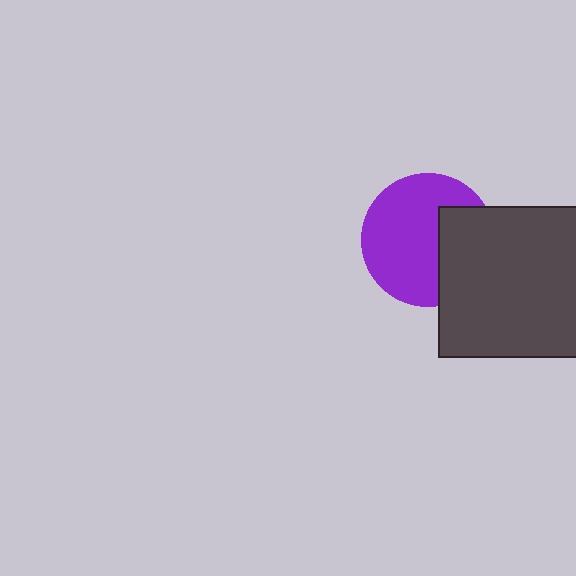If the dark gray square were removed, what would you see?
You would see the complete purple circle.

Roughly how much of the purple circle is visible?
Most of it is visible (roughly 66%).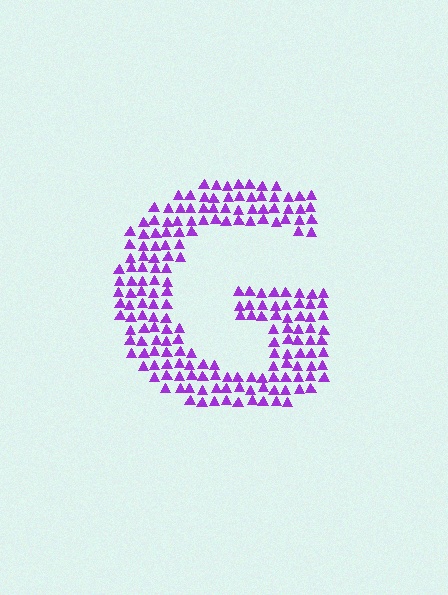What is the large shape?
The large shape is the letter G.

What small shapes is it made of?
It is made of small triangles.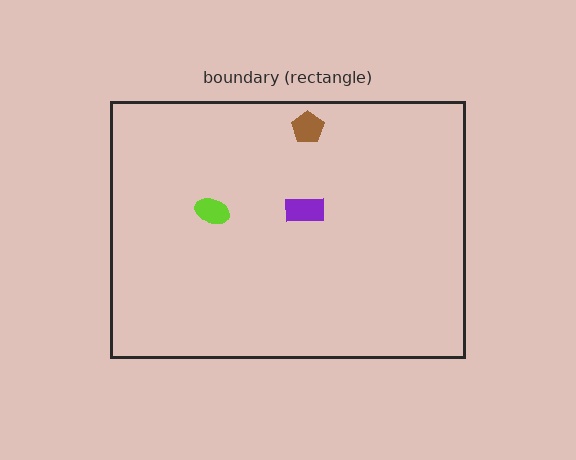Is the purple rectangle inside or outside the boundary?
Inside.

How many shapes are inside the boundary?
3 inside, 0 outside.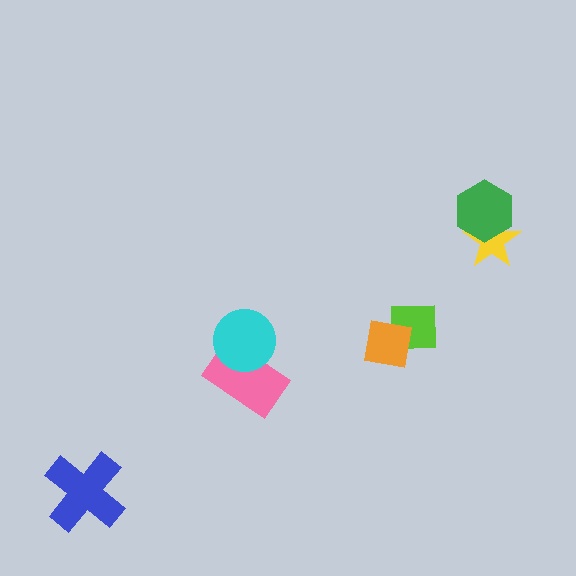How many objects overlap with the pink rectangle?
1 object overlaps with the pink rectangle.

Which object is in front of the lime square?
The orange square is in front of the lime square.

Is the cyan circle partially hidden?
No, no other shape covers it.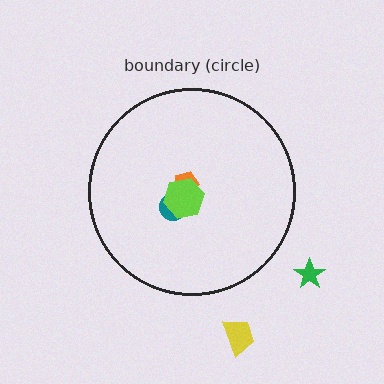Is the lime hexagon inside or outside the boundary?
Inside.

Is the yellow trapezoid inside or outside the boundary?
Outside.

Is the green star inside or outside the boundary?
Outside.